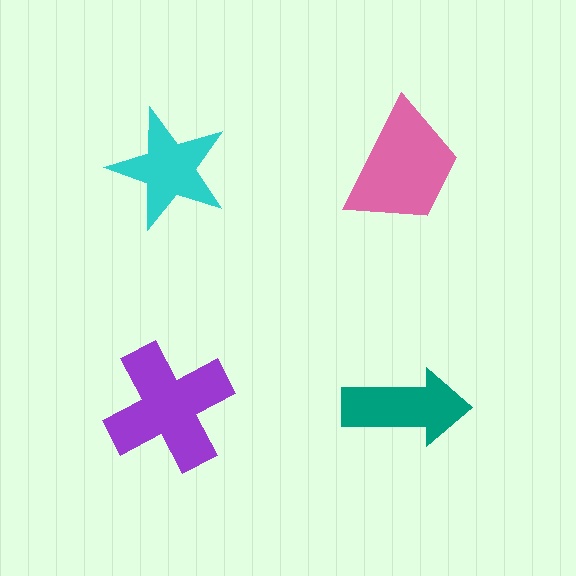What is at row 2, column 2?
A teal arrow.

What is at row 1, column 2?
A pink trapezoid.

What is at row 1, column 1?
A cyan star.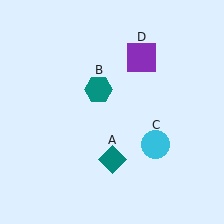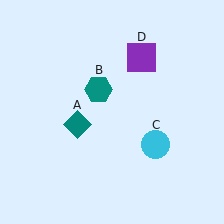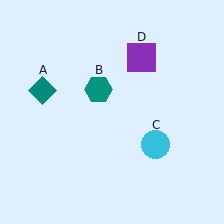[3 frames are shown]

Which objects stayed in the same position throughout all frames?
Teal hexagon (object B) and cyan circle (object C) and purple square (object D) remained stationary.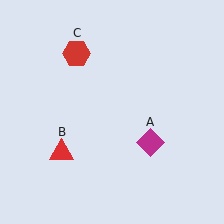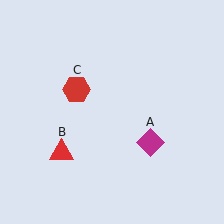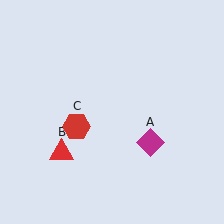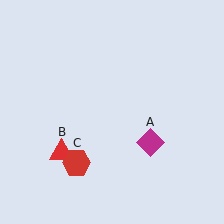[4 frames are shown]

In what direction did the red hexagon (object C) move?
The red hexagon (object C) moved down.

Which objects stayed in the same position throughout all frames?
Magenta diamond (object A) and red triangle (object B) remained stationary.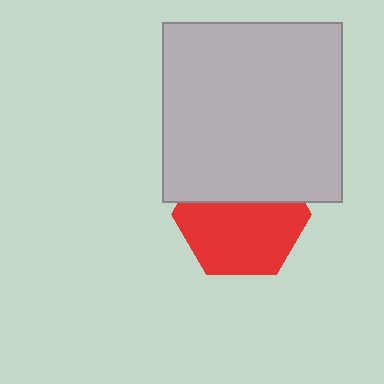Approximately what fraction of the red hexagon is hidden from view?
Roughly 39% of the red hexagon is hidden behind the light gray square.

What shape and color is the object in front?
The object in front is a light gray square.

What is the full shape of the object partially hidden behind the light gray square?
The partially hidden object is a red hexagon.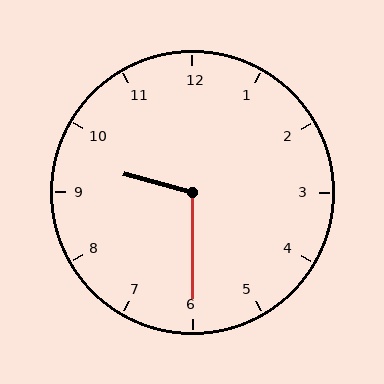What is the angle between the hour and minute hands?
Approximately 105 degrees.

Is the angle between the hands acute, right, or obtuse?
It is obtuse.